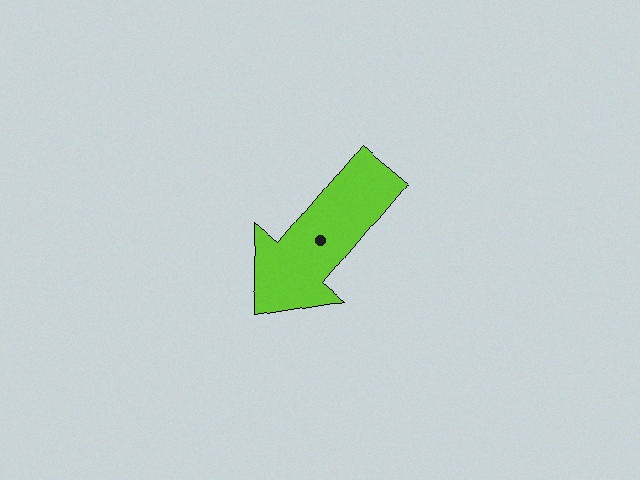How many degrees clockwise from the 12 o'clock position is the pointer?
Approximately 220 degrees.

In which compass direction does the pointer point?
Southwest.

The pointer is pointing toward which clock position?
Roughly 7 o'clock.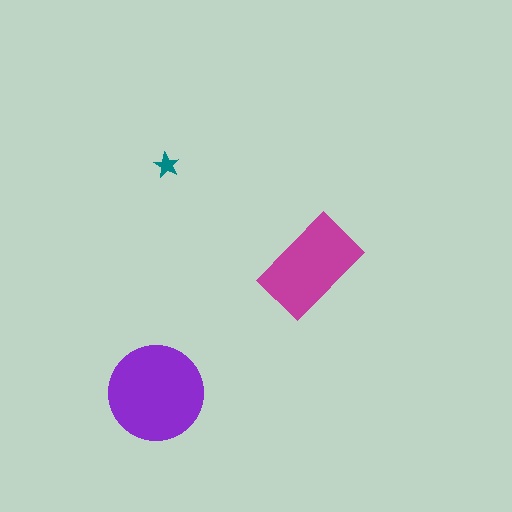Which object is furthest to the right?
The magenta rectangle is rightmost.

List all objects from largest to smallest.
The purple circle, the magenta rectangle, the teal star.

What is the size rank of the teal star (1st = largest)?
3rd.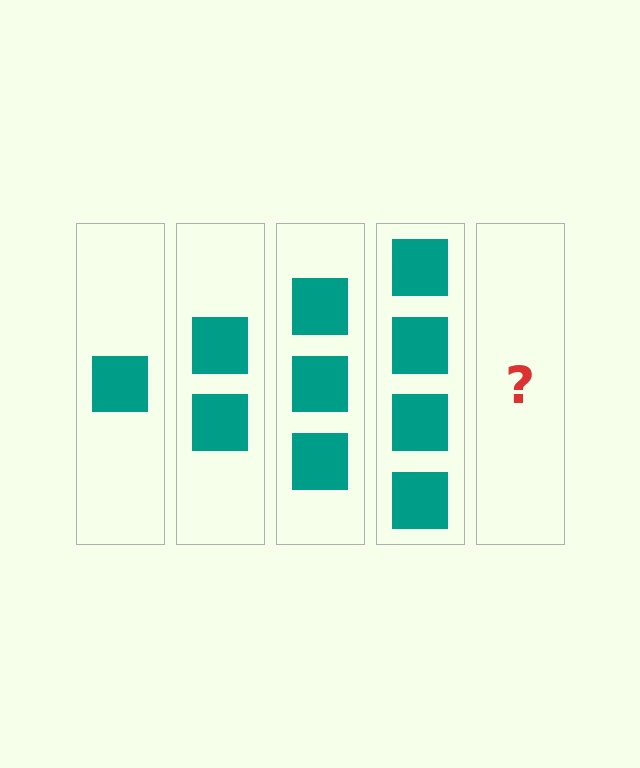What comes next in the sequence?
The next element should be 5 squares.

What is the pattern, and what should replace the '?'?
The pattern is that each step adds one more square. The '?' should be 5 squares.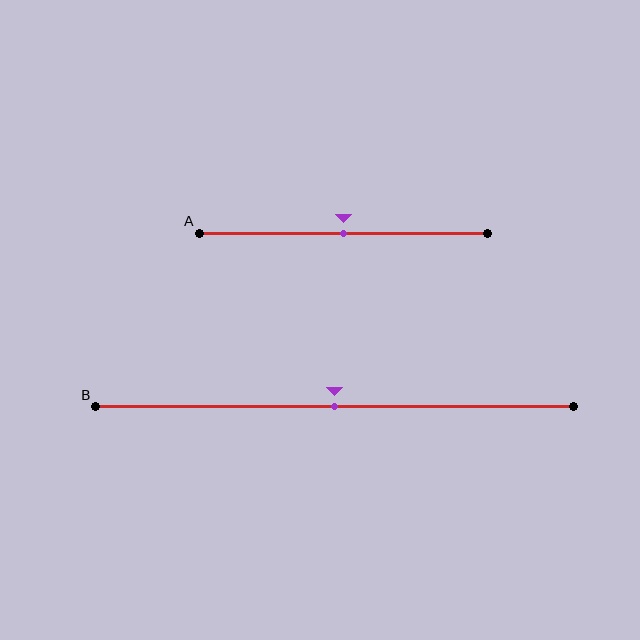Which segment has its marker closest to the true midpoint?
Segment A has its marker closest to the true midpoint.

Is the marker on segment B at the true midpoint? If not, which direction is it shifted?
Yes, the marker on segment B is at the true midpoint.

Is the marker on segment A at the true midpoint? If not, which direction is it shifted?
Yes, the marker on segment A is at the true midpoint.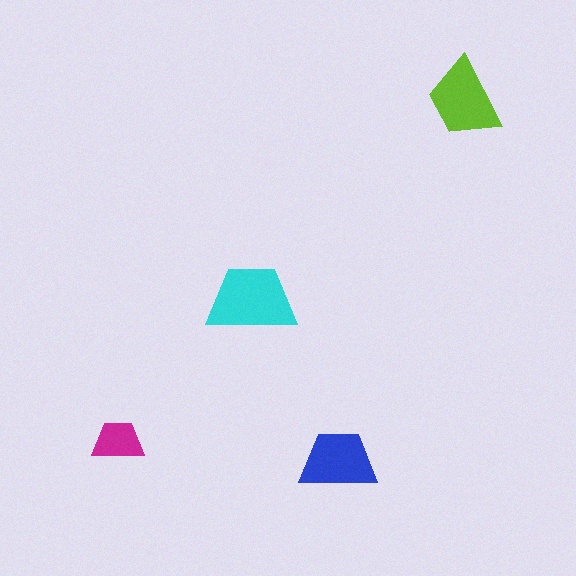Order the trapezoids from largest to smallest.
the cyan one, the lime one, the blue one, the magenta one.